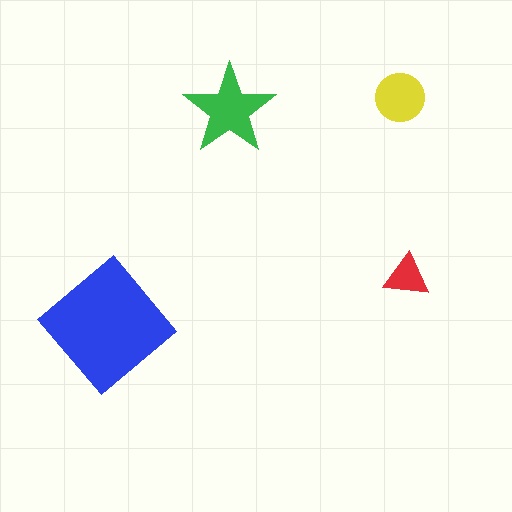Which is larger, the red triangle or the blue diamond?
The blue diamond.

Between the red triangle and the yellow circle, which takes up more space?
The yellow circle.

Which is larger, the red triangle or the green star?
The green star.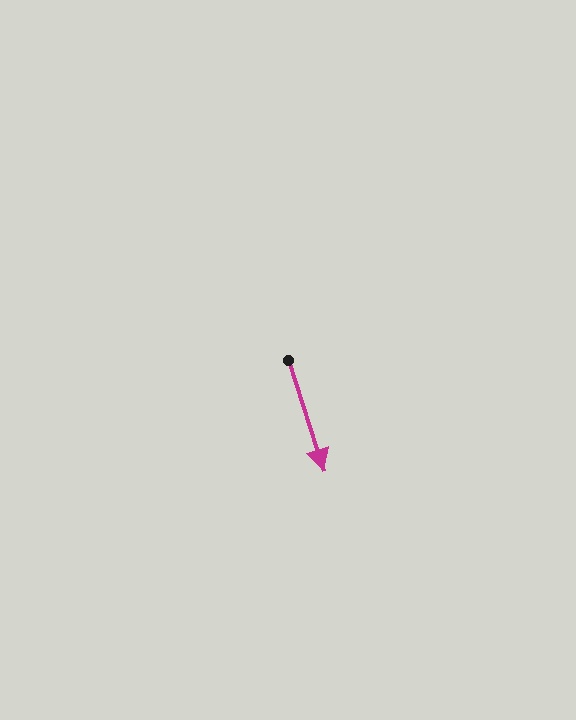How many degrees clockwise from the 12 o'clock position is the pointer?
Approximately 162 degrees.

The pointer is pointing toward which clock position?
Roughly 5 o'clock.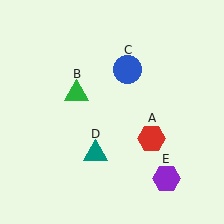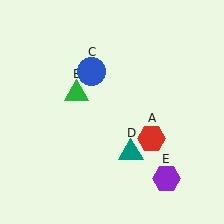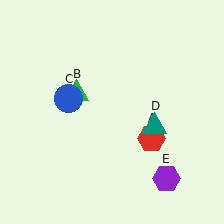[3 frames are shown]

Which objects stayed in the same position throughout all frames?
Red hexagon (object A) and green triangle (object B) and purple hexagon (object E) remained stationary.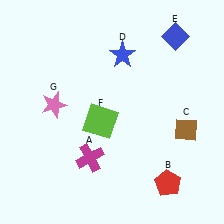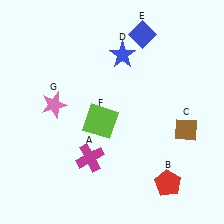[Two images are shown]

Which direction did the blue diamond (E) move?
The blue diamond (E) moved left.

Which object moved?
The blue diamond (E) moved left.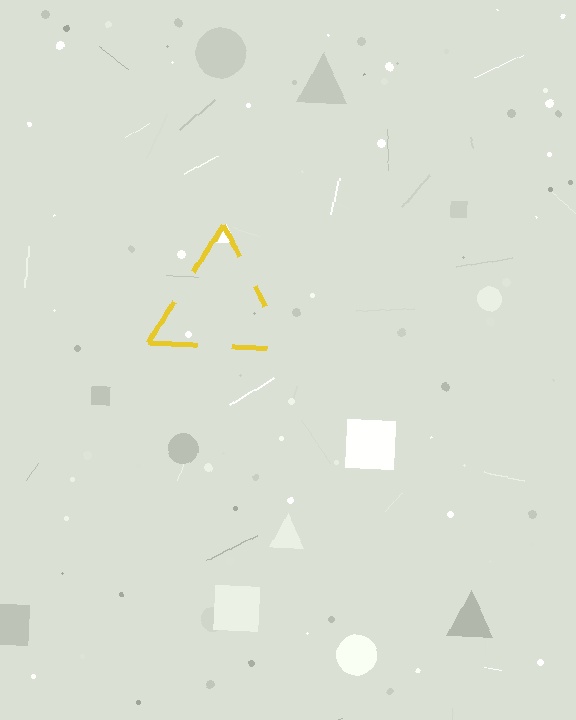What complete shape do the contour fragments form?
The contour fragments form a triangle.